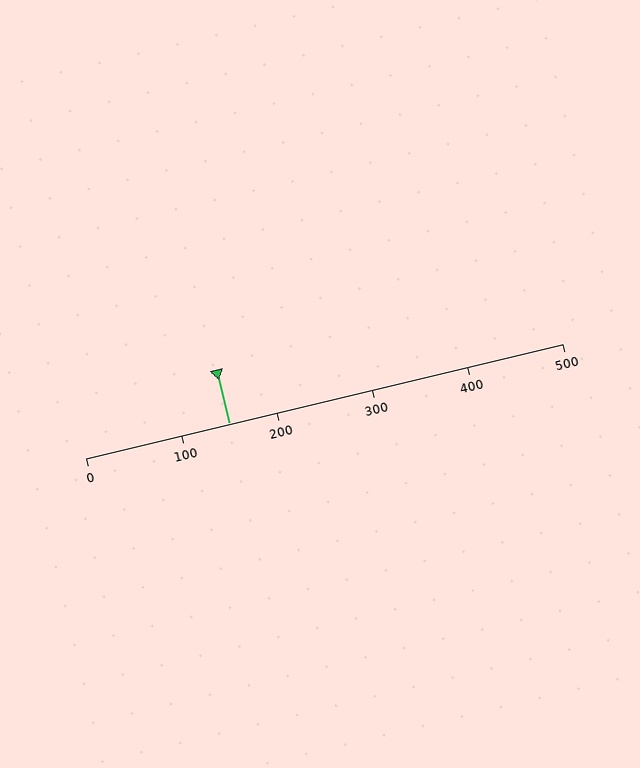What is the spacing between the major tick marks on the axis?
The major ticks are spaced 100 apart.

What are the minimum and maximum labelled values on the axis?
The axis runs from 0 to 500.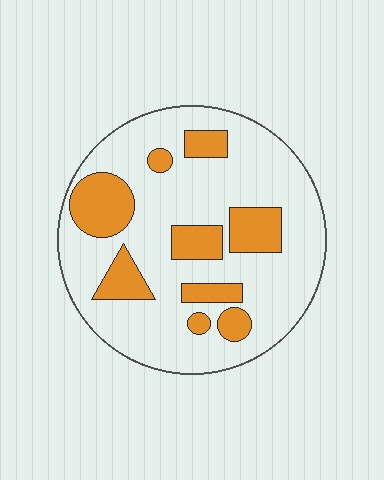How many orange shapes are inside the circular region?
9.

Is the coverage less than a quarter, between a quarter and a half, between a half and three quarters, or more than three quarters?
Less than a quarter.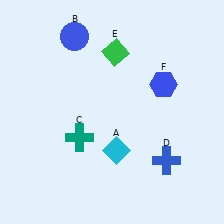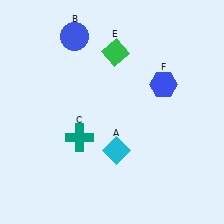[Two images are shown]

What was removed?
The blue cross (D) was removed in Image 2.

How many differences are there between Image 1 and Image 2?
There is 1 difference between the two images.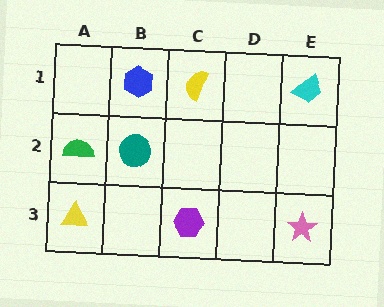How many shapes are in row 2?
2 shapes.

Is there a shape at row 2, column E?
No, that cell is empty.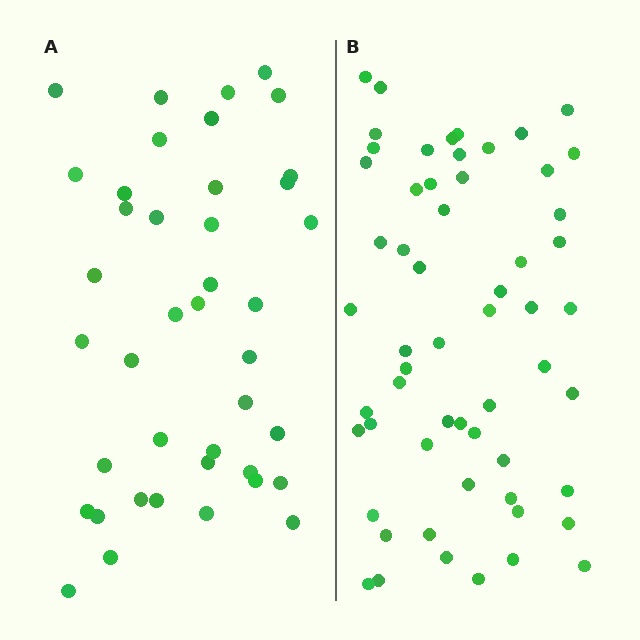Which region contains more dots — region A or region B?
Region B (the right region) has more dots.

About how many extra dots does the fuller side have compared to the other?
Region B has approximately 15 more dots than region A.